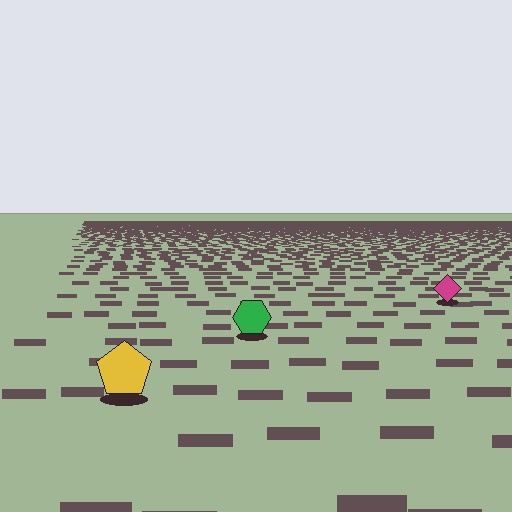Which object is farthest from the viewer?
The magenta diamond is farthest from the viewer. It appears smaller and the ground texture around it is denser.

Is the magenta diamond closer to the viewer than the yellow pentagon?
No. The yellow pentagon is closer — you can tell from the texture gradient: the ground texture is coarser near it.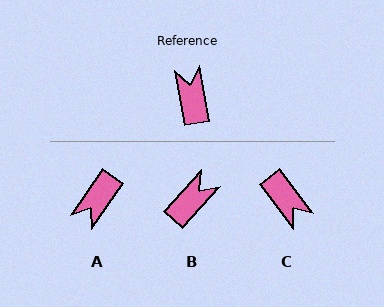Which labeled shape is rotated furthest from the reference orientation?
C, about 153 degrees away.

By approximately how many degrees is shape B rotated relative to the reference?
Approximately 52 degrees clockwise.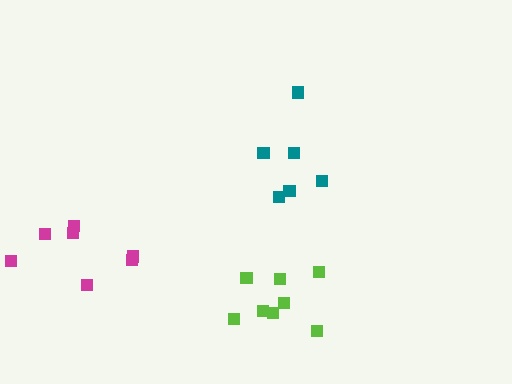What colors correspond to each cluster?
The clusters are colored: teal, lime, magenta.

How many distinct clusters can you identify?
There are 3 distinct clusters.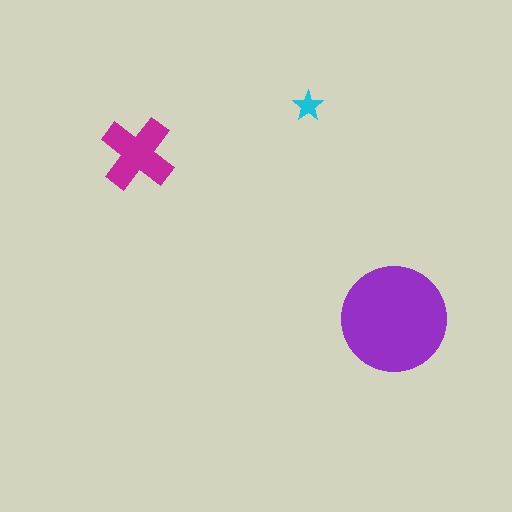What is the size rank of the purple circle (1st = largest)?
1st.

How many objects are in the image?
There are 3 objects in the image.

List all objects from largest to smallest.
The purple circle, the magenta cross, the cyan star.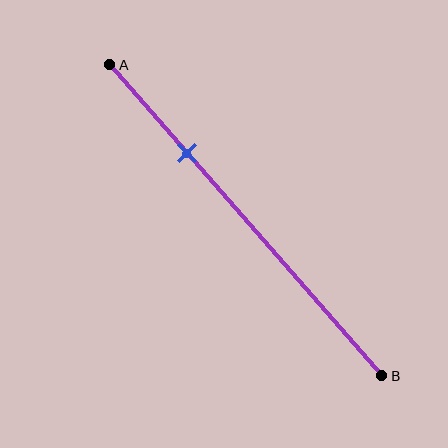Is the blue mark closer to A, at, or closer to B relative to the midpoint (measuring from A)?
The blue mark is closer to point A than the midpoint of segment AB.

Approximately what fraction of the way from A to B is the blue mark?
The blue mark is approximately 30% of the way from A to B.